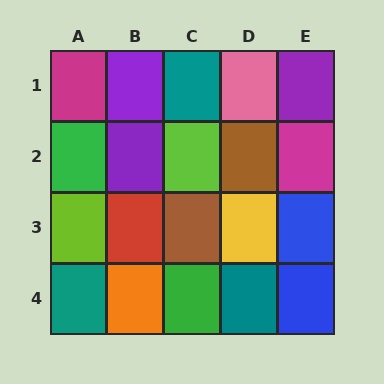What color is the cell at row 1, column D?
Pink.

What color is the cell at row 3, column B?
Red.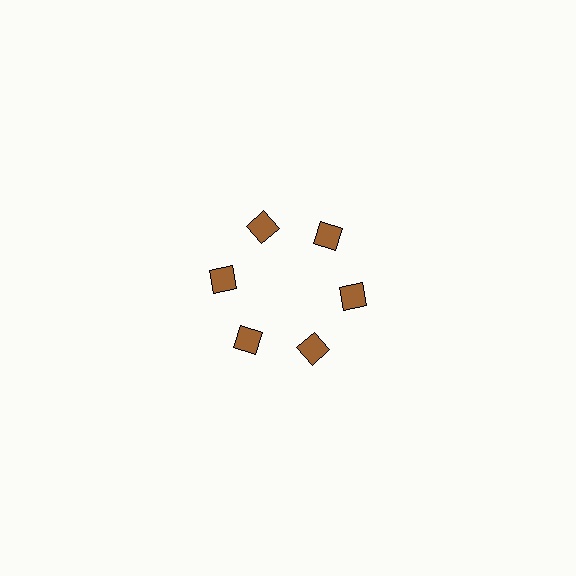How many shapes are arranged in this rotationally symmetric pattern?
There are 6 shapes, arranged in 6 groups of 1.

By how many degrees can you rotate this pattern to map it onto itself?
The pattern maps onto itself every 60 degrees of rotation.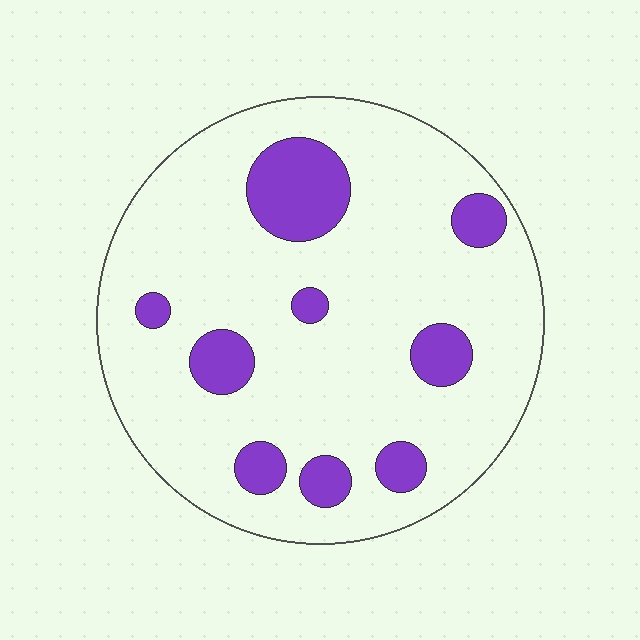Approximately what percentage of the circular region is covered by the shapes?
Approximately 15%.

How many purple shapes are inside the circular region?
9.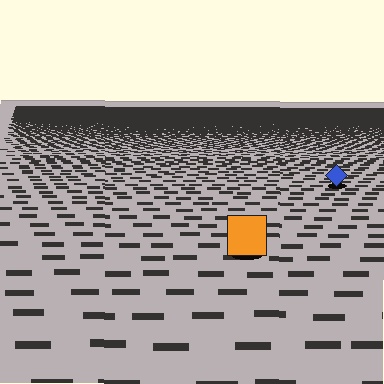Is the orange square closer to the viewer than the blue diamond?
Yes. The orange square is closer — you can tell from the texture gradient: the ground texture is coarser near it.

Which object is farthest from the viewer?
The blue diamond is farthest from the viewer. It appears smaller and the ground texture around it is denser.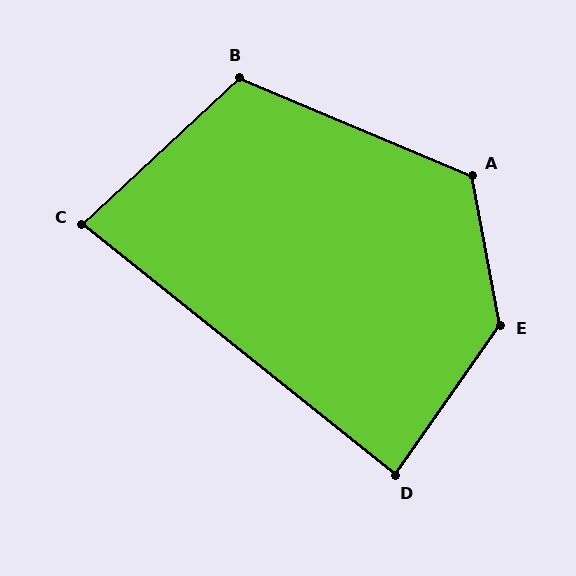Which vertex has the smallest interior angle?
C, at approximately 82 degrees.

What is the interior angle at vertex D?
Approximately 86 degrees (approximately right).